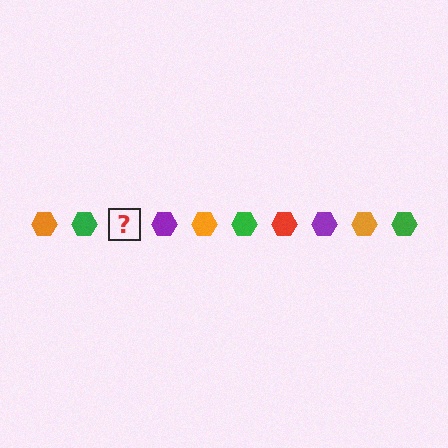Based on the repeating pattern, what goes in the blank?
The blank should be a red hexagon.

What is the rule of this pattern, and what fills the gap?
The rule is that the pattern cycles through orange, green, red, purple hexagons. The gap should be filled with a red hexagon.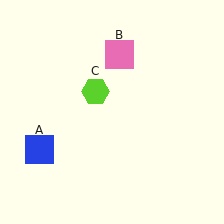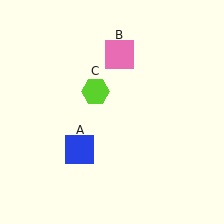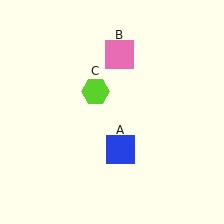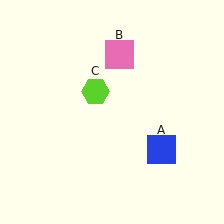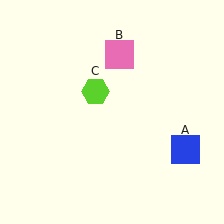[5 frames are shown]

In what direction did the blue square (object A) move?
The blue square (object A) moved right.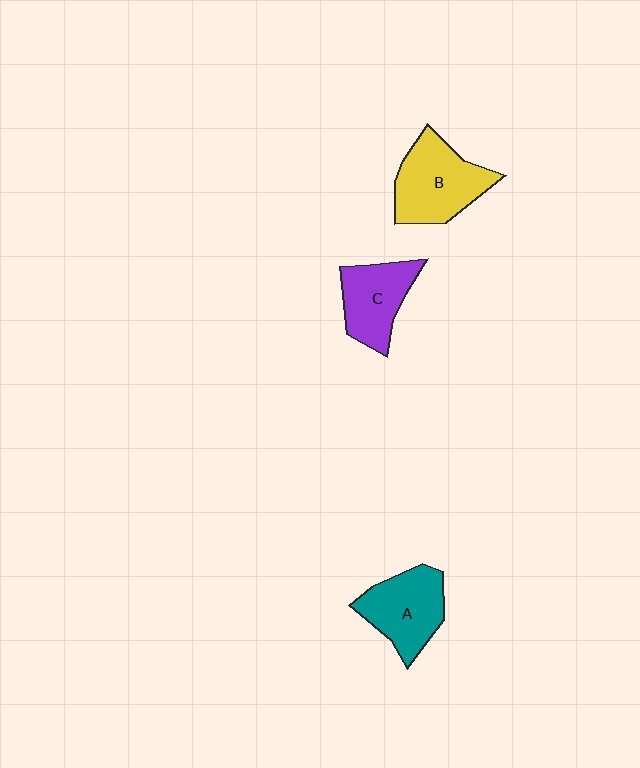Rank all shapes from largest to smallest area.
From largest to smallest: B (yellow), A (teal), C (purple).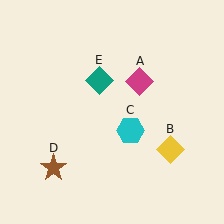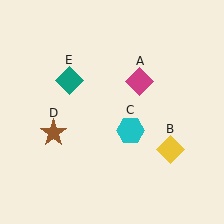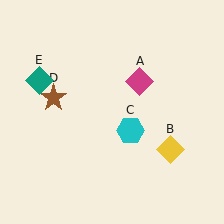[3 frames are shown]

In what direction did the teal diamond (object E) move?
The teal diamond (object E) moved left.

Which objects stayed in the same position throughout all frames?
Magenta diamond (object A) and yellow diamond (object B) and cyan hexagon (object C) remained stationary.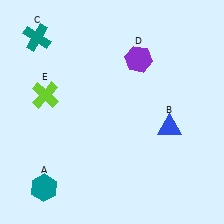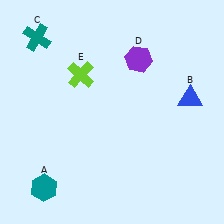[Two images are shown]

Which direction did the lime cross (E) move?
The lime cross (E) moved right.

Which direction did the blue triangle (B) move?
The blue triangle (B) moved up.